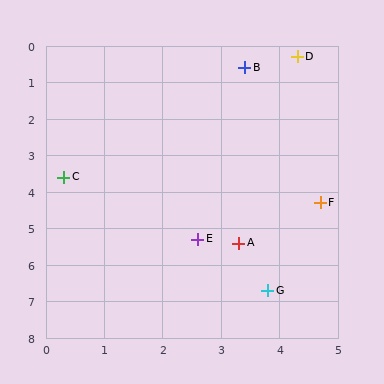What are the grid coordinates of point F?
Point F is at approximately (4.7, 4.3).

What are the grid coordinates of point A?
Point A is at approximately (3.3, 5.4).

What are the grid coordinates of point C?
Point C is at approximately (0.3, 3.6).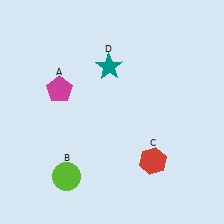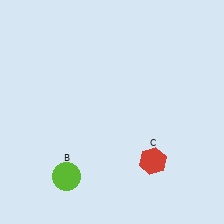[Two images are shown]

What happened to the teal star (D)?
The teal star (D) was removed in Image 2. It was in the top-left area of Image 1.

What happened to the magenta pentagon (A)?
The magenta pentagon (A) was removed in Image 2. It was in the top-left area of Image 1.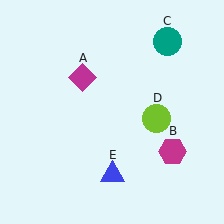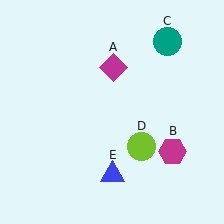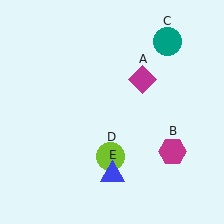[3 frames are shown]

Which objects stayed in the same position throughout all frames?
Magenta hexagon (object B) and teal circle (object C) and blue triangle (object E) remained stationary.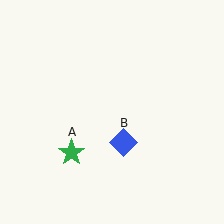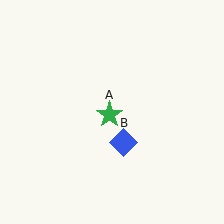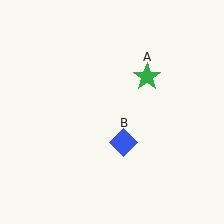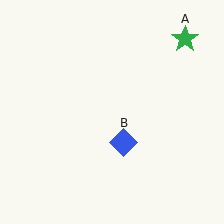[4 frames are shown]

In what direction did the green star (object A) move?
The green star (object A) moved up and to the right.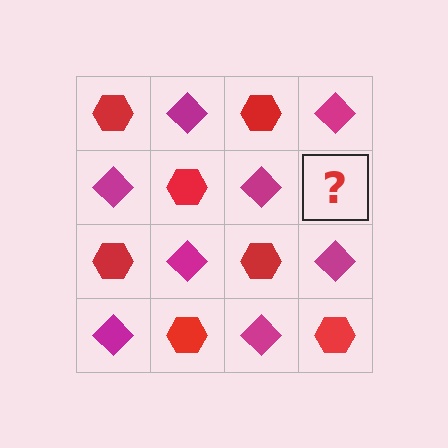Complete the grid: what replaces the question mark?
The question mark should be replaced with a red hexagon.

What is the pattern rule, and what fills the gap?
The rule is that it alternates red hexagon and magenta diamond in a checkerboard pattern. The gap should be filled with a red hexagon.